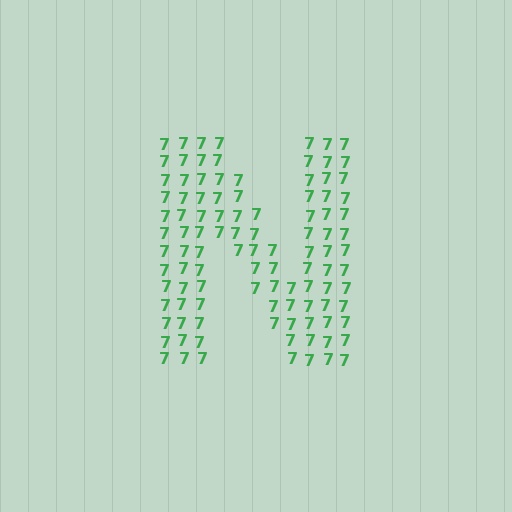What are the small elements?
The small elements are digit 7's.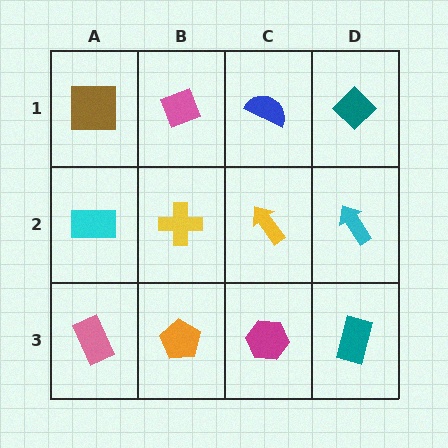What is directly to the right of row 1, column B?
A blue semicircle.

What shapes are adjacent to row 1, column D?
A cyan arrow (row 2, column D), a blue semicircle (row 1, column C).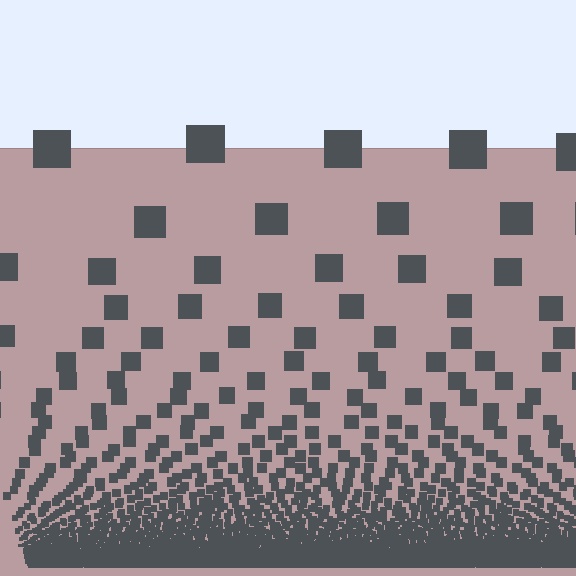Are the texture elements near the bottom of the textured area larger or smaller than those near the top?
Smaller. The gradient is inverted — elements near the bottom are smaller and denser.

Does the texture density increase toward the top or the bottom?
Density increases toward the bottom.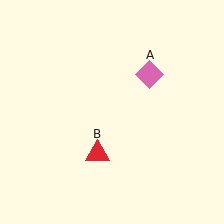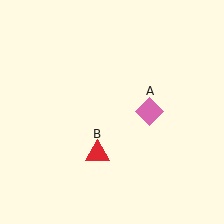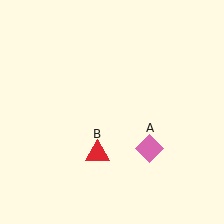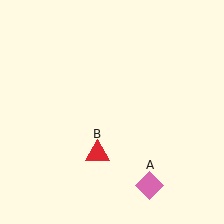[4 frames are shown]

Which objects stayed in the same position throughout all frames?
Red triangle (object B) remained stationary.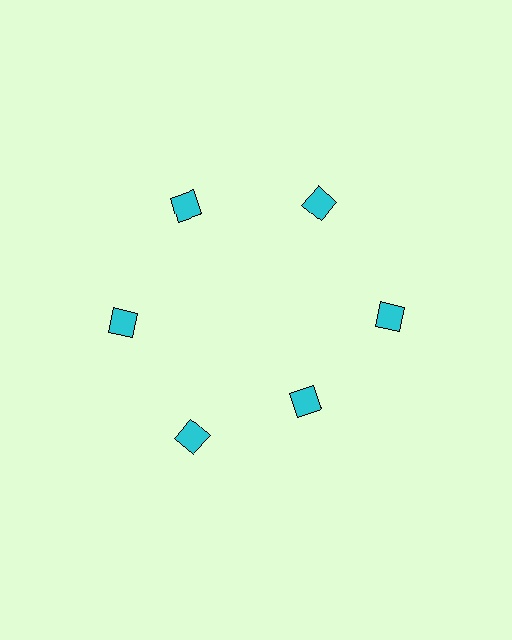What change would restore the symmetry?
The symmetry would be restored by moving it outward, back onto the ring so that all 6 diamonds sit at equal angles and equal distance from the center.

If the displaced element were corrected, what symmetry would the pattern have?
It would have 6-fold rotational symmetry — the pattern would map onto itself every 60 degrees.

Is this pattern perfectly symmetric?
No. The 6 cyan diamonds are arranged in a ring, but one element near the 5 o'clock position is pulled inward toward the center, breaking the 6-fold rotational symmetry.